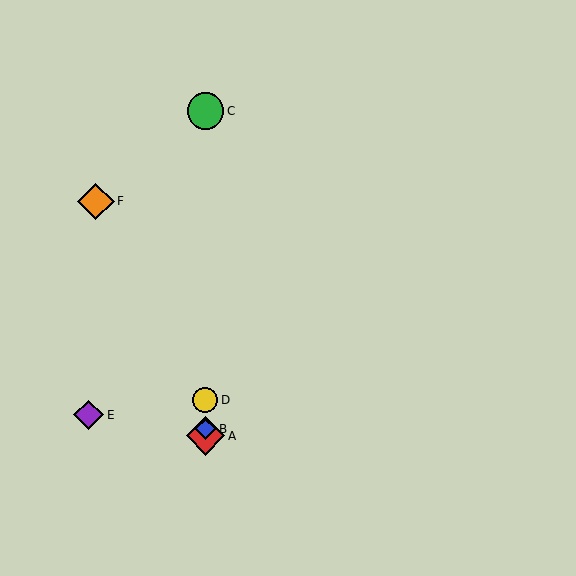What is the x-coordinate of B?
Object B is at x≈205.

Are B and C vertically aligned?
Yes, both are at x≈205.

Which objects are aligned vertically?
Objects A, B, C, D are aligned vertically.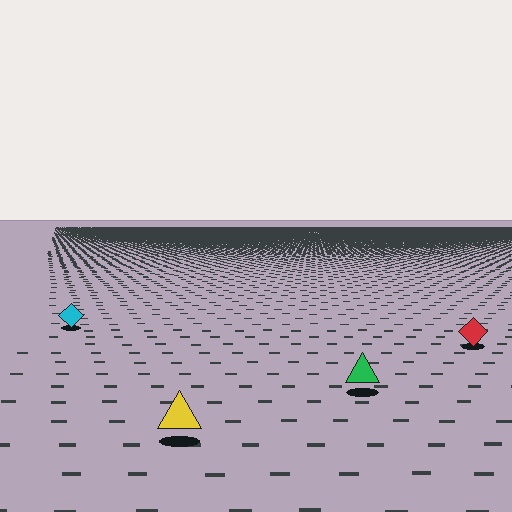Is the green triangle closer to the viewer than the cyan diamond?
Yes. The green triangle is closer — you can tell from the texture gradient: the ground texture is coarser near it.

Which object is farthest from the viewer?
The cyan diamond is farthest from the viewer. It appears smaller and the ground texture around it is denser.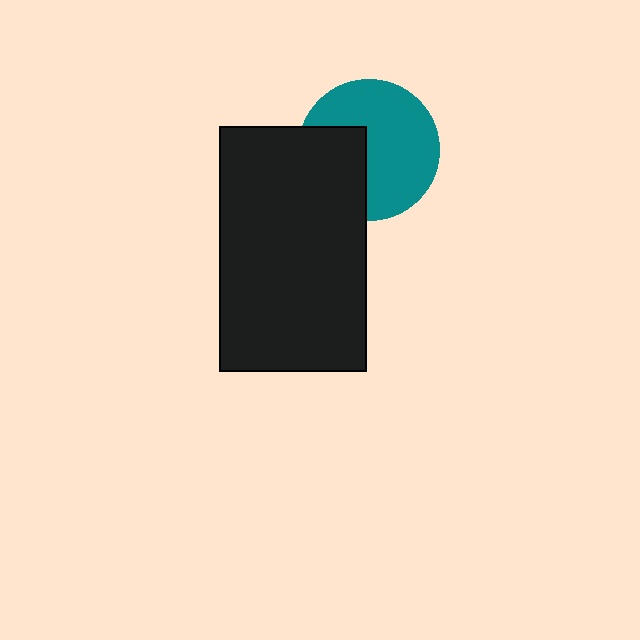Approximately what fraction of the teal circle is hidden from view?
Roughly 35% of the teal circle is hidden behind the black rectangle.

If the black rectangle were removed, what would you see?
You would see the complete teal circle.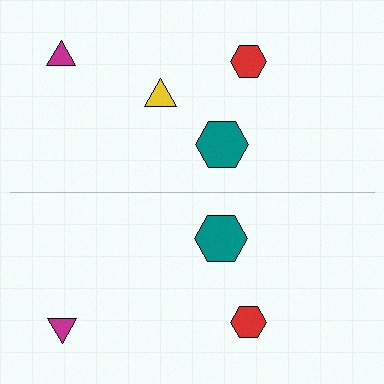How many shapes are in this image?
There are 7 shapes in this image.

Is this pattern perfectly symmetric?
No, the pattern is not perfectly symmetric. A yellow triangle is missing from the bottom side.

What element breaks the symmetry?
A yellow triangle is missing from the bottom side.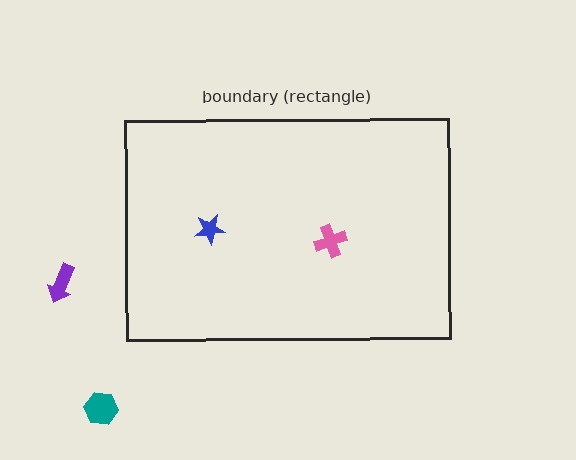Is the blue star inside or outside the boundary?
Inside.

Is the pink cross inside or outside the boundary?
Inside.